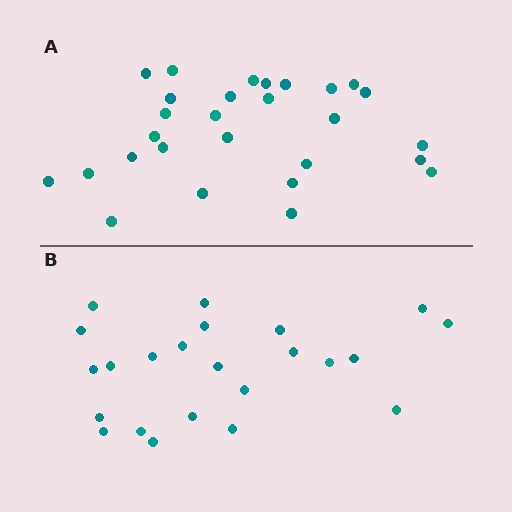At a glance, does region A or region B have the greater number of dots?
Region A (the top region) has more dots.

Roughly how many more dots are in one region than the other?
Region A has about 5 more dots than region B.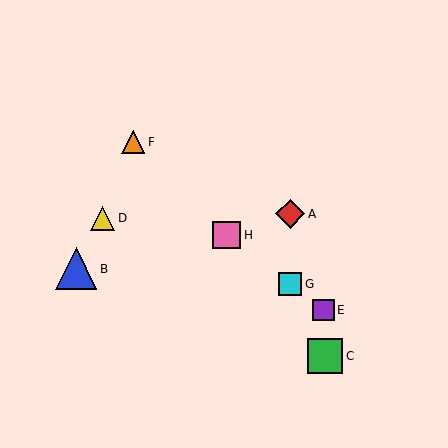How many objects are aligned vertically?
2 objects (A, G) are aligned vertically.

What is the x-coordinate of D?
Object D is at x≈103.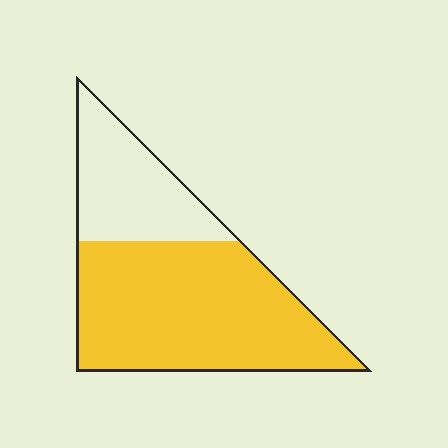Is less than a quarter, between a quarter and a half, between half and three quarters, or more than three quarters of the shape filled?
Between half and three quarters.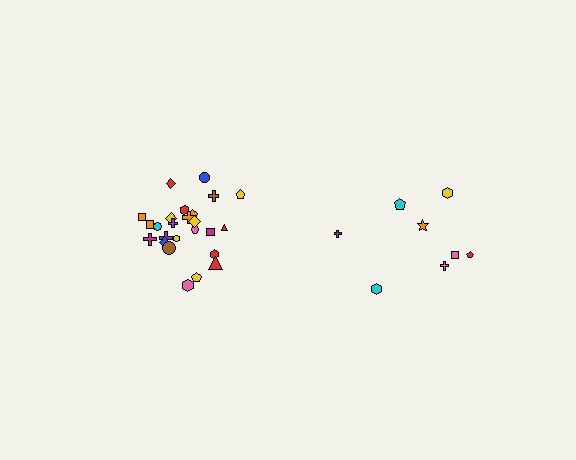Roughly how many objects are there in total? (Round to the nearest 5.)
Roughly 35 objects in total.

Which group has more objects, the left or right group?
The left group.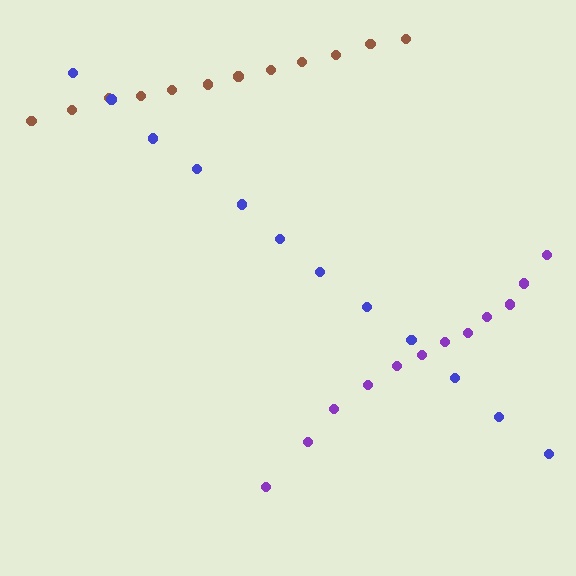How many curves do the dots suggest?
There are 3 distinct paths.